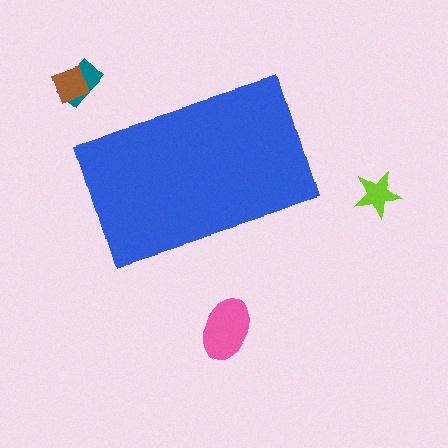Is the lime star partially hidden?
No, the lime star is fully visible.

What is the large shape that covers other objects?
A blue rectangle.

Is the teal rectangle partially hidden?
No, the teal rectangle is fully visible.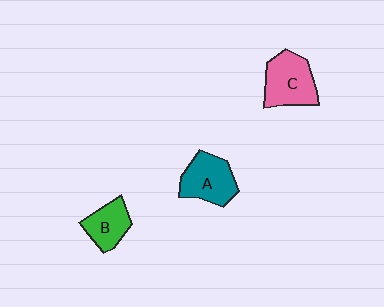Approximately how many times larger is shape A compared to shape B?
Approximately 1.3 times.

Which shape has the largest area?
Shape C (pink).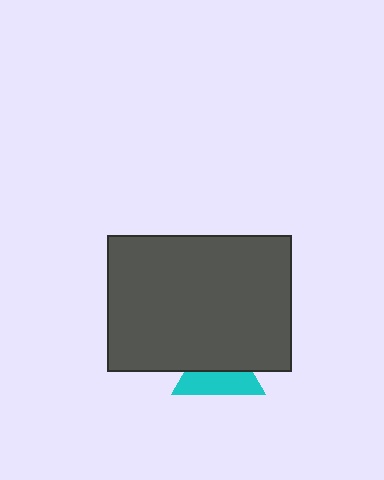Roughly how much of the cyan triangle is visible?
About half of it is visible (roughly 50%).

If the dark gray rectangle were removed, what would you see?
You would see the complete cyan triangle.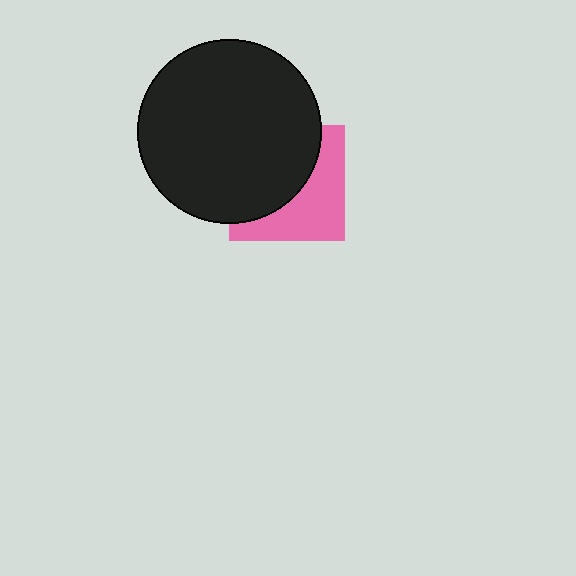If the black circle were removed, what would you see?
You would see the complete pink square.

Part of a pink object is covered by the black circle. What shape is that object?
It is a square.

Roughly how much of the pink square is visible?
About half of it is visible (roughly 46%).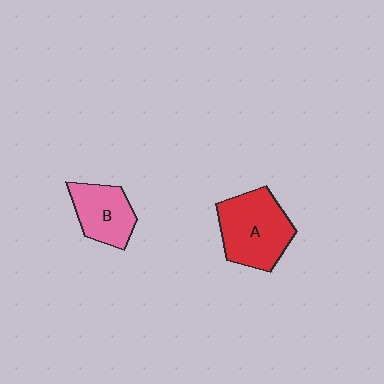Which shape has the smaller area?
Shape B (pink).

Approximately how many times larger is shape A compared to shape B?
Approximately 1.5 times.